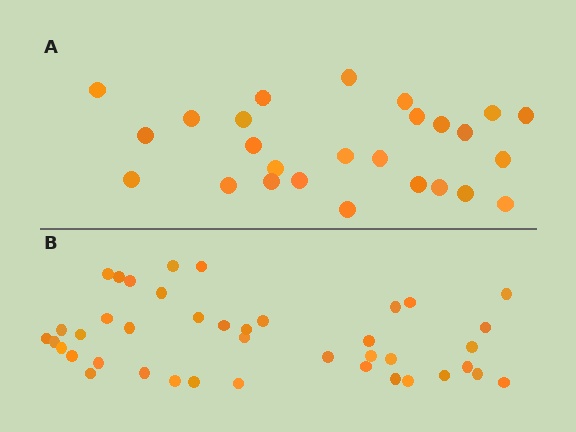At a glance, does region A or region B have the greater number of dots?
Region B (the bottom region) has more dots.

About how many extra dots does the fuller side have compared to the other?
Region B has approximately 15 more dots than region A.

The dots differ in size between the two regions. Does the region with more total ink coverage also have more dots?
No. Region A has more total ink coverage because its dots are larger, but region B actually contains more individual dots. Total area can be misleading — the number of items is what matters here.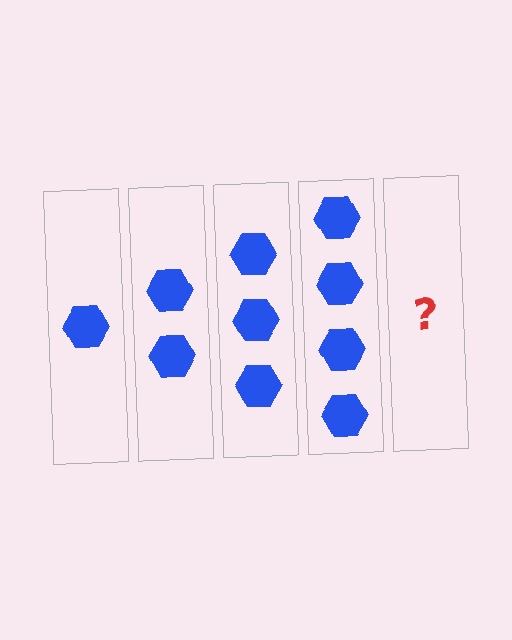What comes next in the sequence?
The next element should be 5 hexagons.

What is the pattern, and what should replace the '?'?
The pattern is that each step adds one more hexagon. The '?' should be 5 hexagons.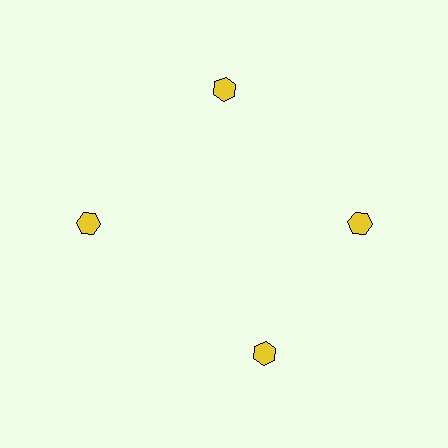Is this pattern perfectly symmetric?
No. The 4 yellow hexagons are arranged in a ring, but one element near the 6 o'clock position is rotated out of alignment along the ring, breaking the 4-fold rotational symmetry.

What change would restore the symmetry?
The symmetry would be restored by rotating it back into even spacing with its neighbors so that all 4 hexagons sit at equal angles and equal distance from the center.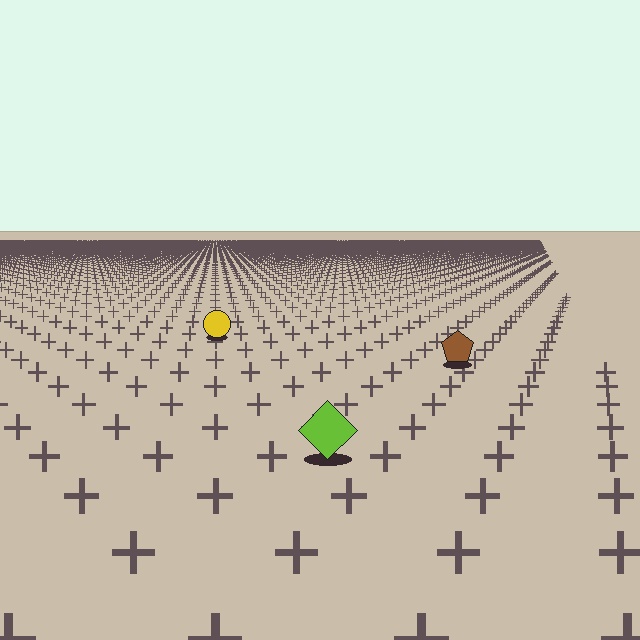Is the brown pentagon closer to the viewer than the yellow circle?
Yes. The brown pentagon is closer — you can tell from the texture gradient: the ground texture is coarser near it.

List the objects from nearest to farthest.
From nearest to farthest: the lime diamond, the brown pentagon, the yellow circle.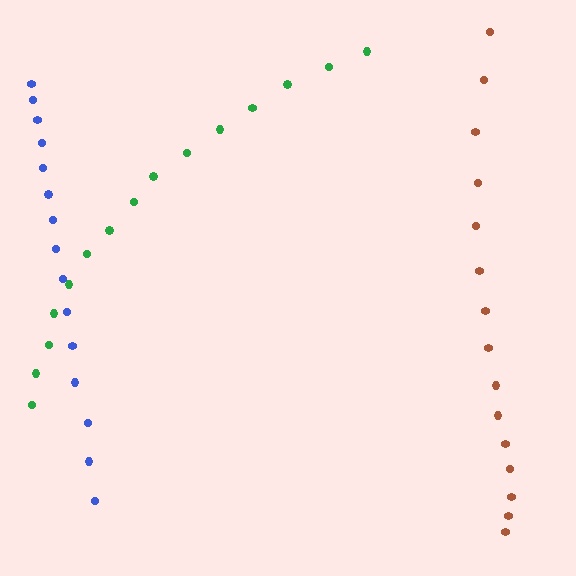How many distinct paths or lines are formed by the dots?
There are 3 distinct paths.